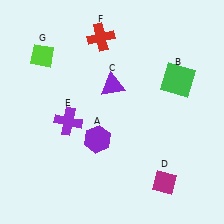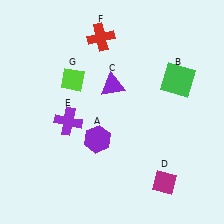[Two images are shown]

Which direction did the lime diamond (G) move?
The lime diamond (G) moved right.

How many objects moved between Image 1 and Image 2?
1 object moved between the two images.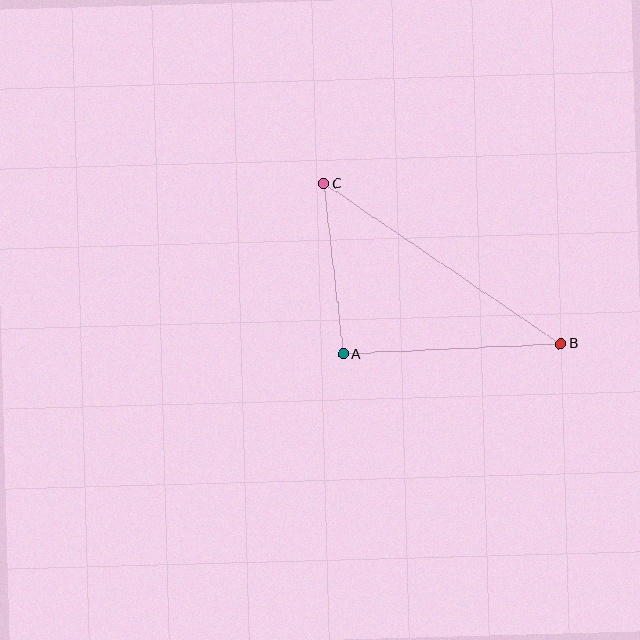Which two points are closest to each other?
Points A and C are closest to each other.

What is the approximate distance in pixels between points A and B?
The distance between A and B is approximately 218 pixels.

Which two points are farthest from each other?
Points B and C are farthest from each other.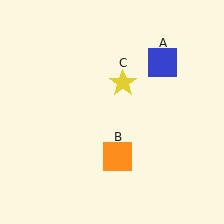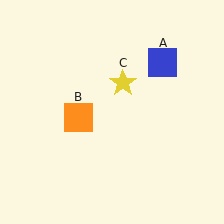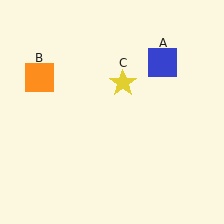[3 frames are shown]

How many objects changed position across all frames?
1 object changed position: orange square (object B).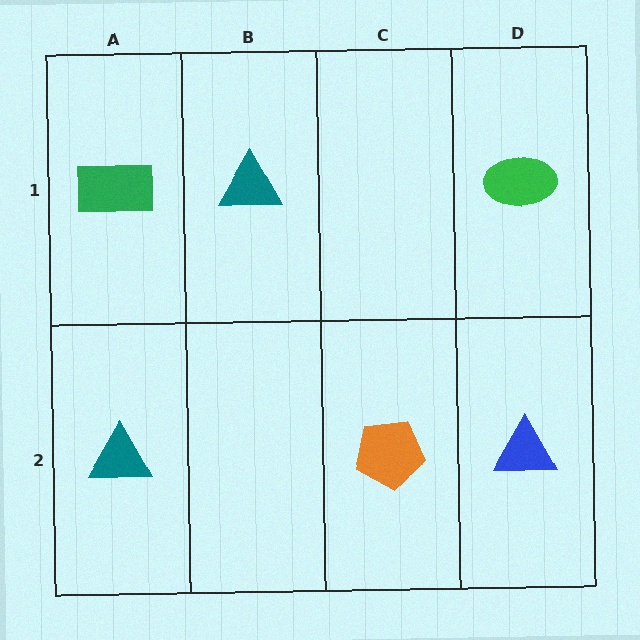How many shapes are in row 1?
3 shapes.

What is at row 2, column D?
A blue triangle.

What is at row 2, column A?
A teal triangle.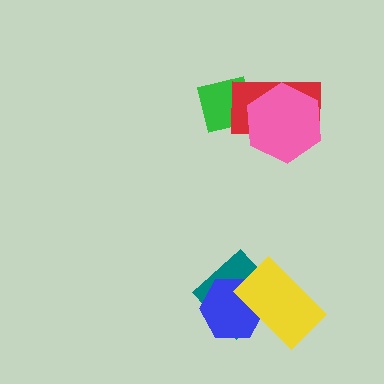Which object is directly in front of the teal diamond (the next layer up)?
The blue hexagon is directly in front of the teal diamond.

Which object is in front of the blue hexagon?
The yellow rectangle is in front of the blue hexagon.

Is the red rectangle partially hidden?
Yes, it is partially covered by another shape.